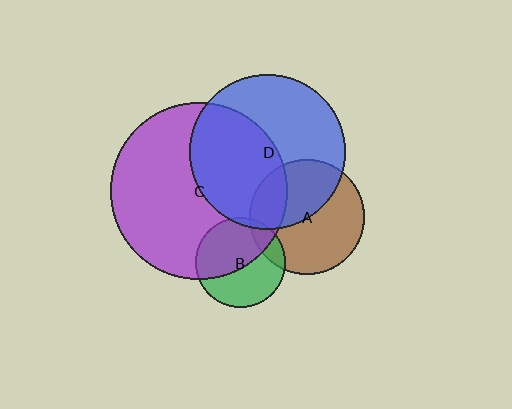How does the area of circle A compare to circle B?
Approximately 1.6 times.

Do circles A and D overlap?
Yes.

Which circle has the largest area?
Circle C (purple).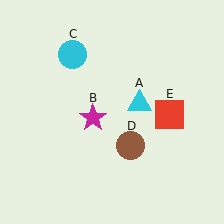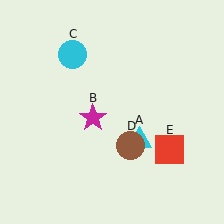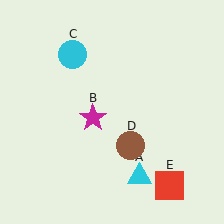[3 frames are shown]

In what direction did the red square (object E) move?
The red square (object E) moved down.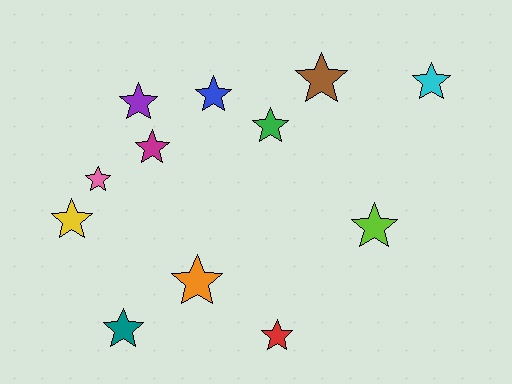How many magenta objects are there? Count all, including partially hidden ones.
There is 1 magenta object.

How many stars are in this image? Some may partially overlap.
There are 12 stars.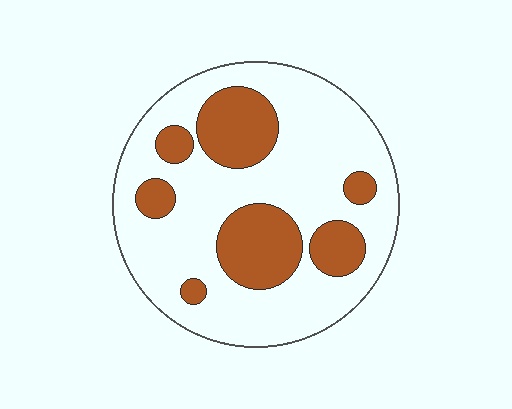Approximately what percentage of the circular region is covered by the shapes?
Approximately 30%.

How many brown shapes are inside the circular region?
7.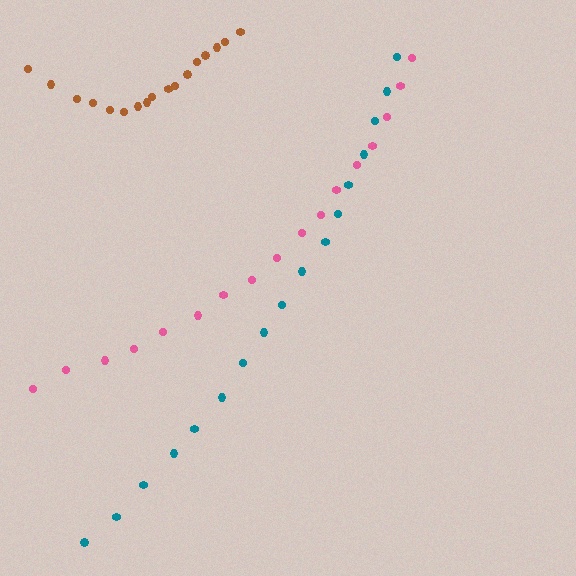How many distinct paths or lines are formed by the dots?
There are 3 distinct paths.